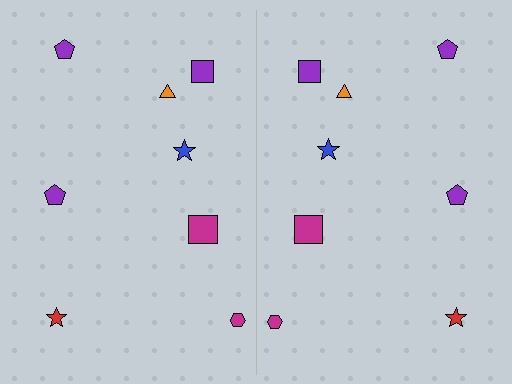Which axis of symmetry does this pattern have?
The pattern has a vertical axis of symmetry running through the center of the image.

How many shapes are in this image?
There are 16 shapes in this image.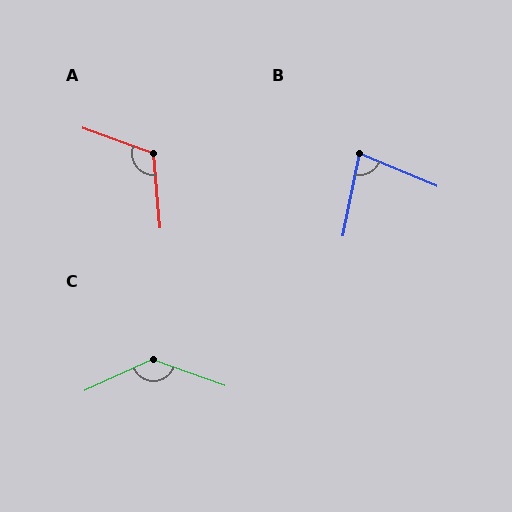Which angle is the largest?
C, at approximately 136 degrees.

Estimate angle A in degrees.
Approximately 115 degrees.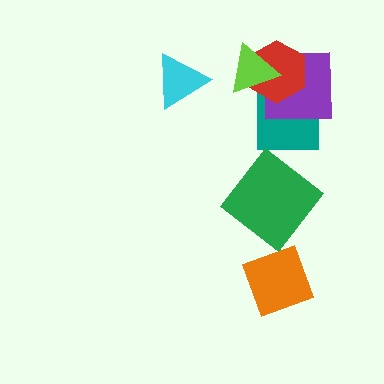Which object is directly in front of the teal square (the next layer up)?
The purple square is directly in front of the teal square.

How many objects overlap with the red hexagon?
3 objects overlap with the red hexagon.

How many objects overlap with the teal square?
2 objects overlap with the teal square.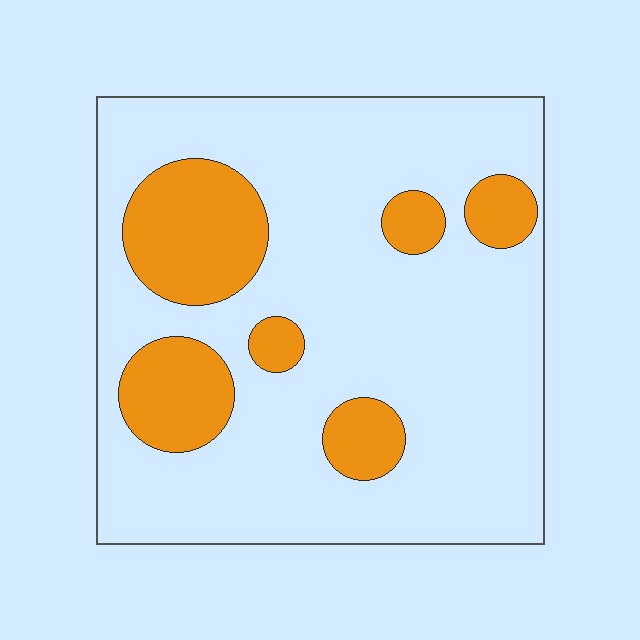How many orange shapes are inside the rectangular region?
6.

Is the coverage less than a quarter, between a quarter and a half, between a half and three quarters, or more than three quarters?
Less than a quarter.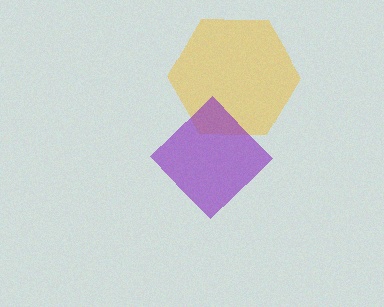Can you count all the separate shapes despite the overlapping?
Yes, there are 2 separate shapes.